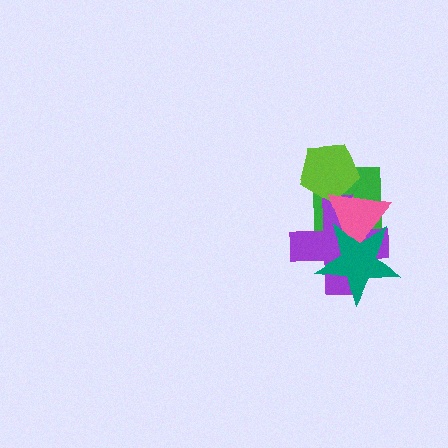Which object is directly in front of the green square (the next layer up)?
The purple cross is directly in front of the green square.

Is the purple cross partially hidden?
Yes, it is partially covered by another shape.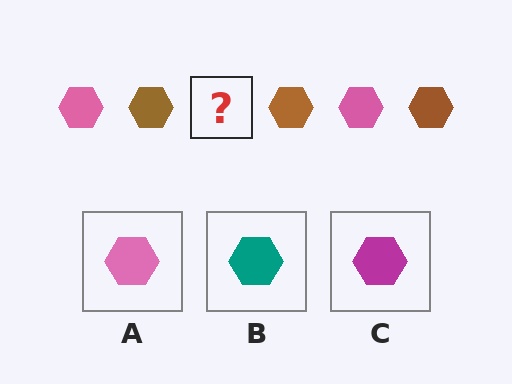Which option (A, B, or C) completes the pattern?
A.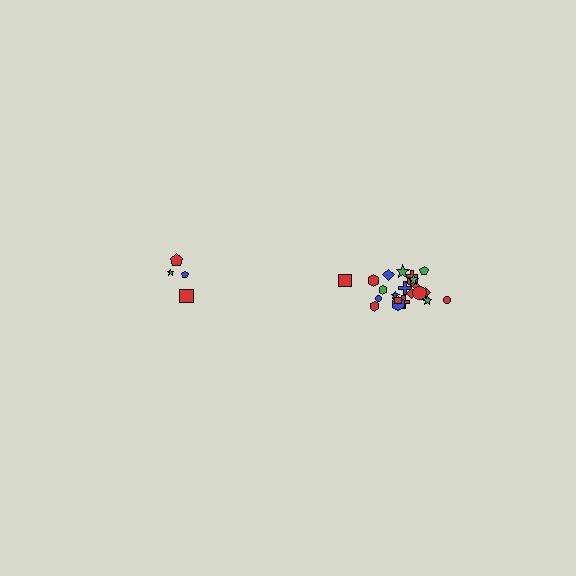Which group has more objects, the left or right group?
The right group.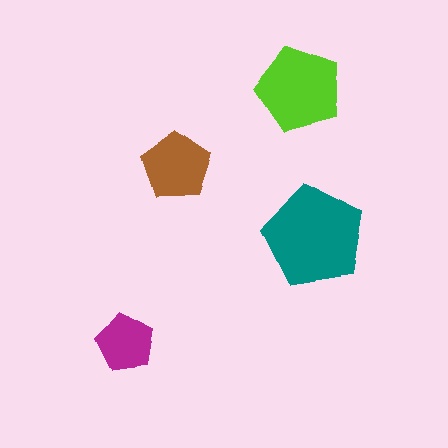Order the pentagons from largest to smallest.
the teal one, the lime one, the brown one, the magenta one.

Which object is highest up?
The lime pentagon is topmost.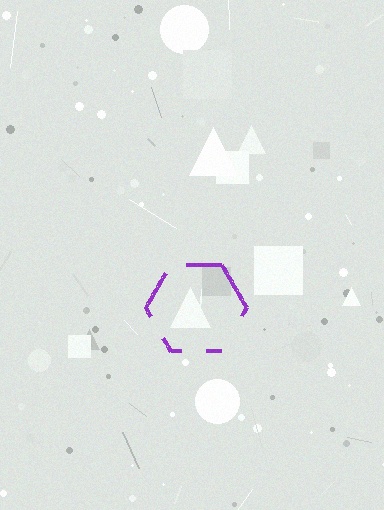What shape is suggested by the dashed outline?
The dashed outline suggests a hexagon.